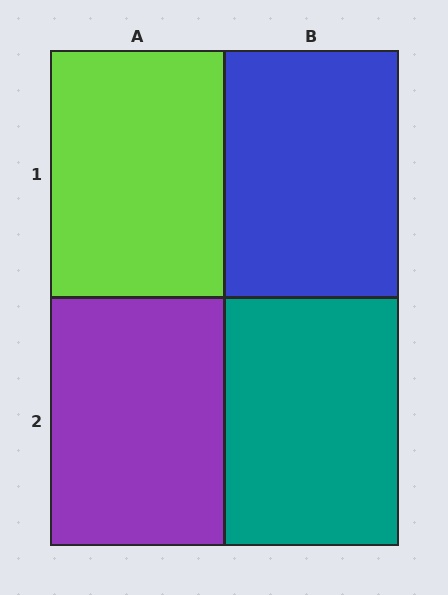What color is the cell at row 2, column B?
Teal.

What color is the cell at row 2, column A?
Purple.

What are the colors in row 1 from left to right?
Lime, blue.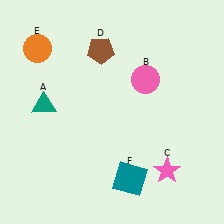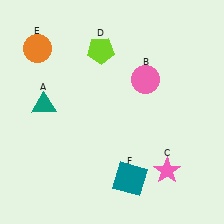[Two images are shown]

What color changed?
The pentagon (D) changed from brown in Image 1 to lime in Image 2.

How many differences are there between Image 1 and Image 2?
There is 1 difference between the two images.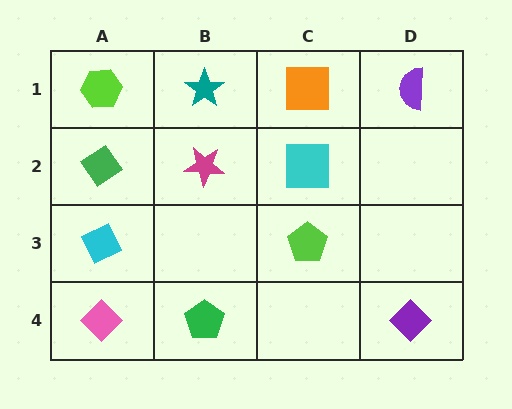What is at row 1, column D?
A purple semicircle.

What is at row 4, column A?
A pink diamond.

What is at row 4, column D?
A purple diamond.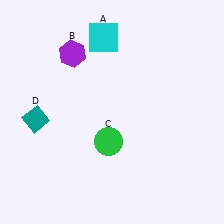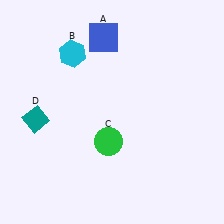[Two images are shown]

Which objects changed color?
A changed from cyan to blue. B changed from purple to cyan.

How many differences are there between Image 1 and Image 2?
There are 2 differences between the two images.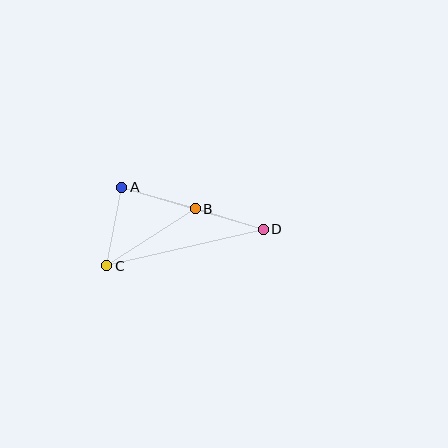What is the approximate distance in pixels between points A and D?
The distance between A and D is approximately 147 pixels.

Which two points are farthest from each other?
Points C and D are farthest from each other.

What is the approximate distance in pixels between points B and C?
The distance between B and C is approximately 105 pixels.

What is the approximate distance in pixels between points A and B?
The distance between A and B is approximately 76 pixels.